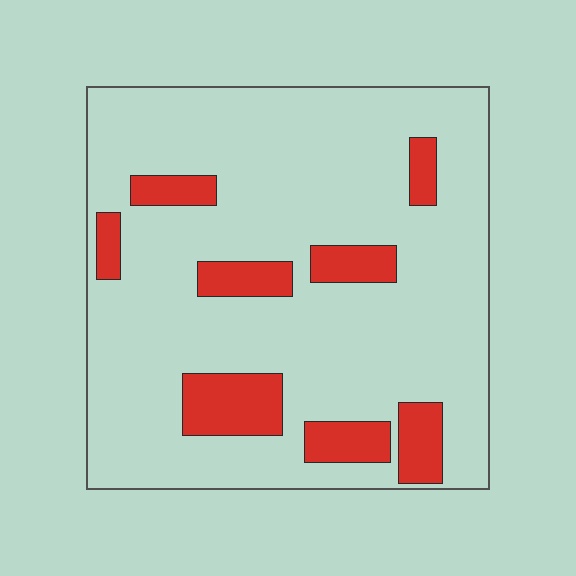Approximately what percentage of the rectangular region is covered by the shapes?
Approximately 15%.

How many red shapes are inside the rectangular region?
8.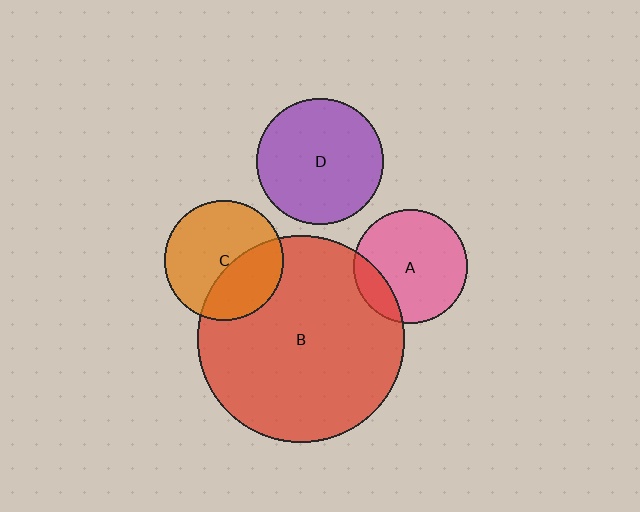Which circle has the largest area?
Circle B (red).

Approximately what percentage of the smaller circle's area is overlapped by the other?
Approximately 20%.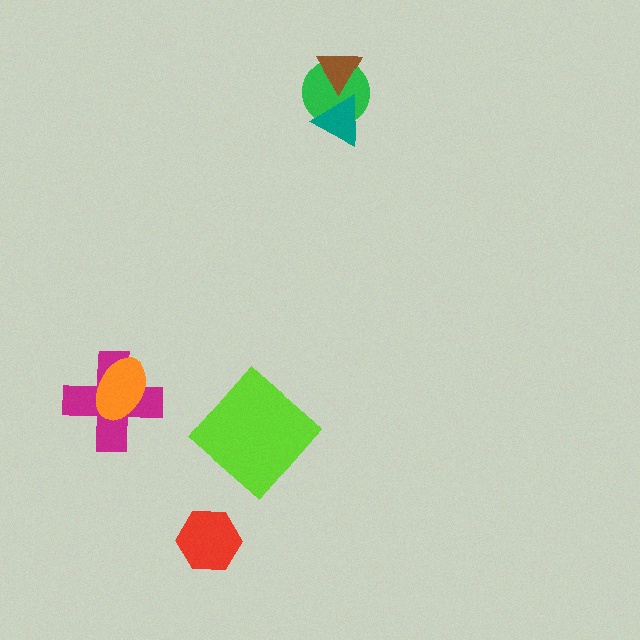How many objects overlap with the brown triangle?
1 object overlaps with the brown triangle.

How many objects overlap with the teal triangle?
1 object overlaps with the teal triangle.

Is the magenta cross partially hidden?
Yes, it is partially covered by another shape.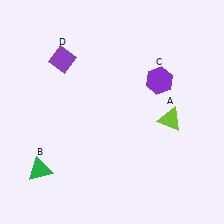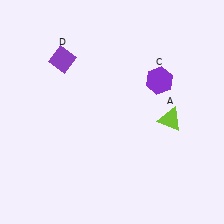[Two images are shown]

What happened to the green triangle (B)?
The green triangle (B) was removed in Image 2. It was in the bottom-left area of Image 1.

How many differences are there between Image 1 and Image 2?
There is 1 difference between the two images.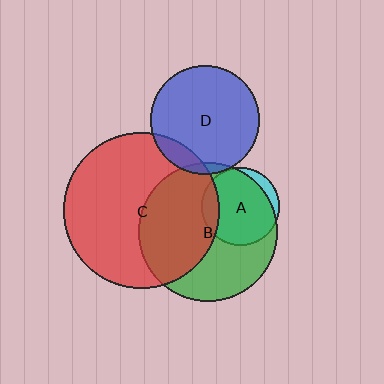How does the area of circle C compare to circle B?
Approximately 1.3 times.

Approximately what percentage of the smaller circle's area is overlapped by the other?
Approximately 45%.